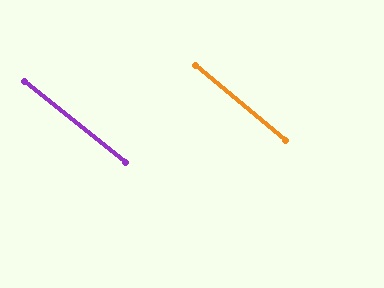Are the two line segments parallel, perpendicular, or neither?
Parallel — their directions differ by only 1.3°.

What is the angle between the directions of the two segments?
Approximately 1 degree.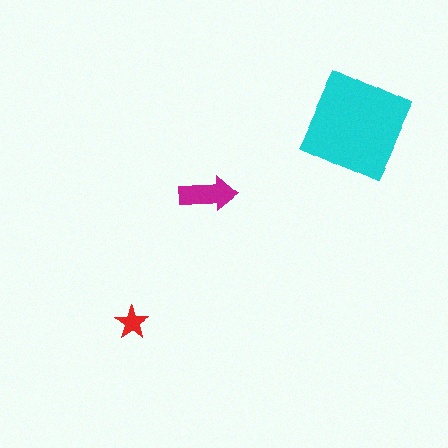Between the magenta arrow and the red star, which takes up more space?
The magenta arrow.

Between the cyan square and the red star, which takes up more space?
The cyan square.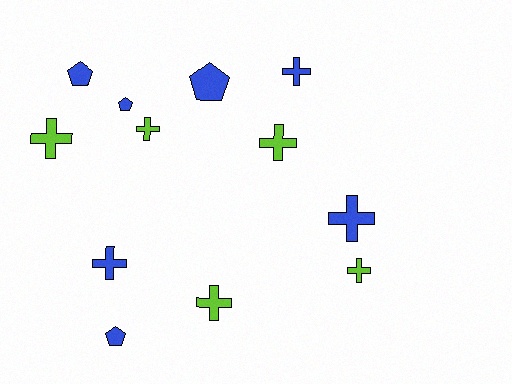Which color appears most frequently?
Blue, with 7 objects.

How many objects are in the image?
There are 12 objects.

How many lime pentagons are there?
There are no lime pentagons.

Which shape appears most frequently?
Cross, with 8 objects.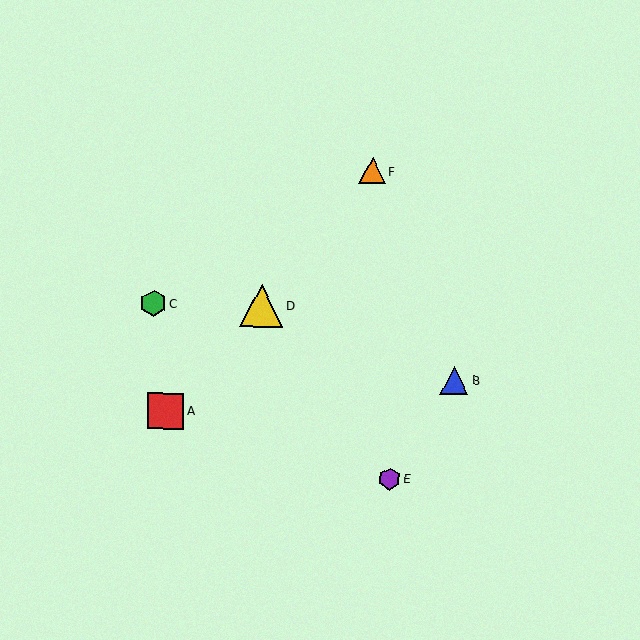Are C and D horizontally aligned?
Yes, both are at y≈303.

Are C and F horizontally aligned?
No, C is at y≈303 and F is at y≈171.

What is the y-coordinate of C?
Object C is at y≈303.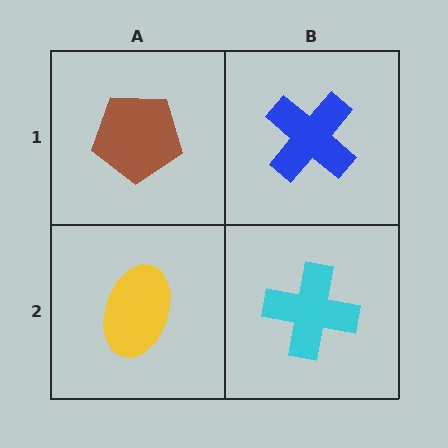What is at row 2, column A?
A yellow ellipse.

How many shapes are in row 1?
2 shapes.